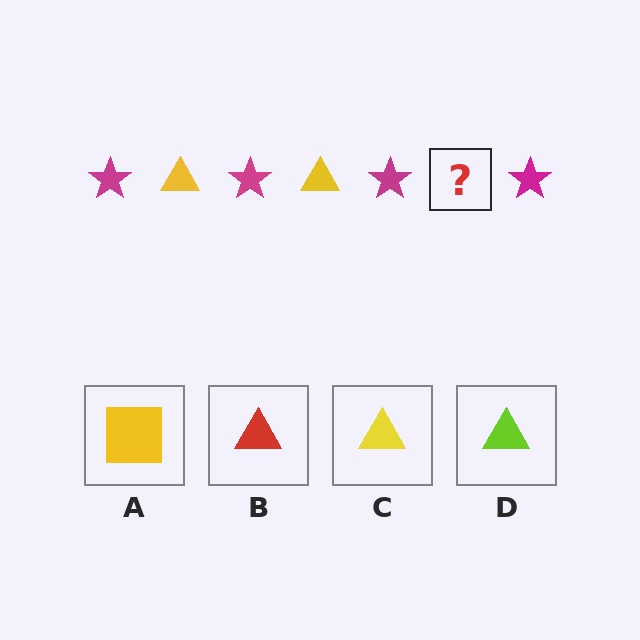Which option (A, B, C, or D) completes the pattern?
C.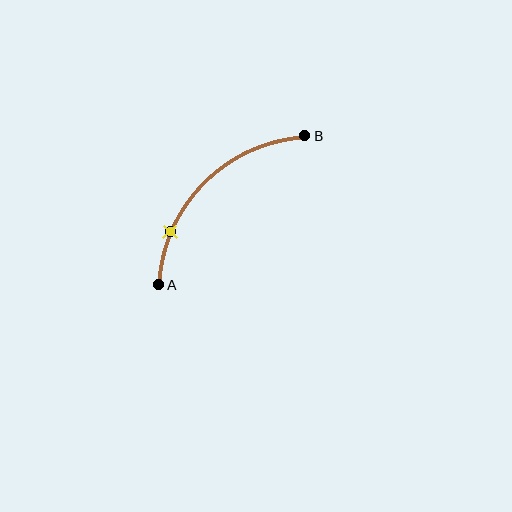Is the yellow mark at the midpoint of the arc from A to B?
No. The yellow mark lies on the arc but is closer to endpoint A. The arc midpoint would be at the point on the curve equidistant along the arc from both A and B.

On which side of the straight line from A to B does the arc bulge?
The arc bulges above and to the left of the straight line connecting A and B.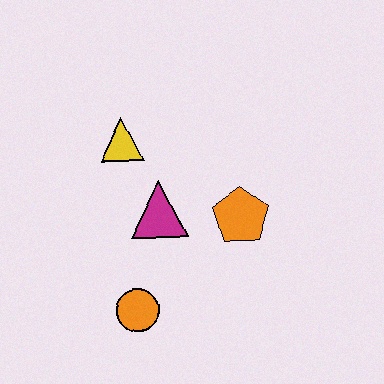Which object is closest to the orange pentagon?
The magenta triangle is closest to the orange pentagon.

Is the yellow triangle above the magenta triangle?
Yes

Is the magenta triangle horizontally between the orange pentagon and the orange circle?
Yes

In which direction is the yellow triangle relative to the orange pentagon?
The yellow triangle is to the left of the orange pentagon.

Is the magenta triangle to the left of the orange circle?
No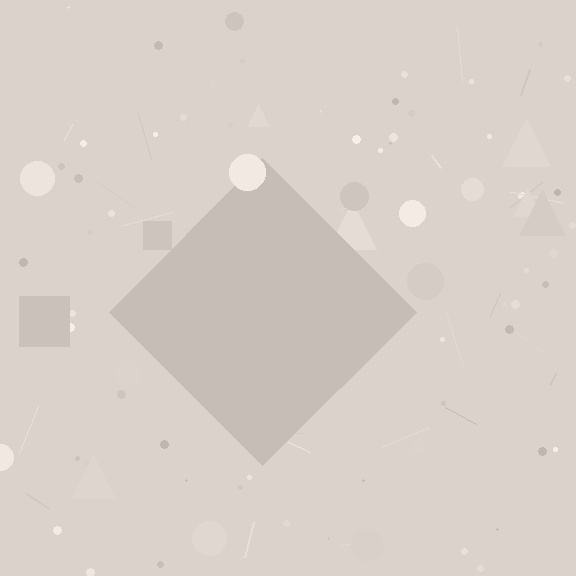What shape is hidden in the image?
A diamond is hidden in the image.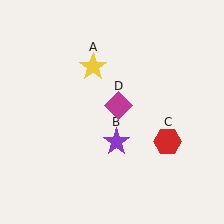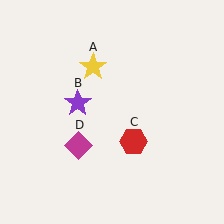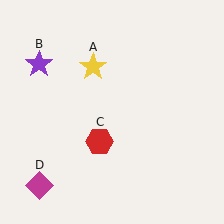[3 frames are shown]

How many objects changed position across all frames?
3 objects changed position: purple star (object B), red hexagon (object C), magenta diamond (object D).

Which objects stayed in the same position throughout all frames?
Yellow star (object A) remained stationary.